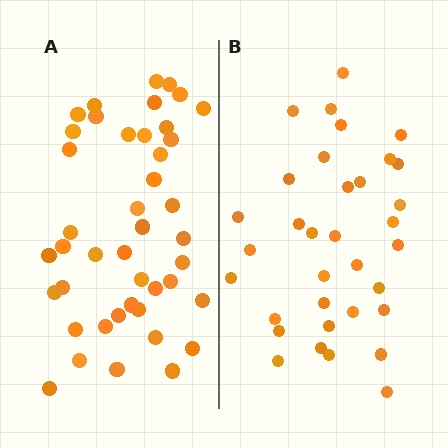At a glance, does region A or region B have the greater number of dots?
Region A (the left region) has more dots.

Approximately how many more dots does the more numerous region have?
Region A has roughly 8 or so more dots than region B.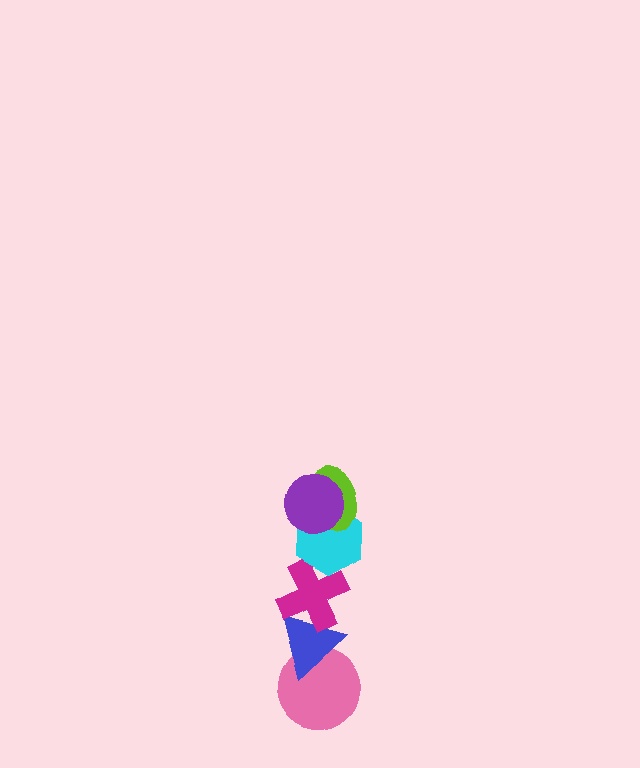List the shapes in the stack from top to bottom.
From top to bottom: the purple circle, the lime ellipse, the cyan hexagon, the magenta cross, the blue triangle, the pink circle.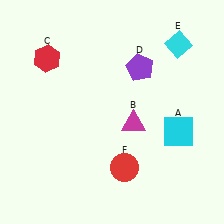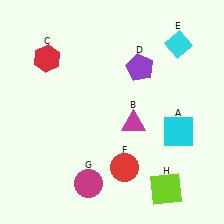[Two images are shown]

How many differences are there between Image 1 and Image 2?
There are 2 differences between the two images.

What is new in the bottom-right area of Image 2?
A lime square (H) was added in the bottom-right area of Image 2.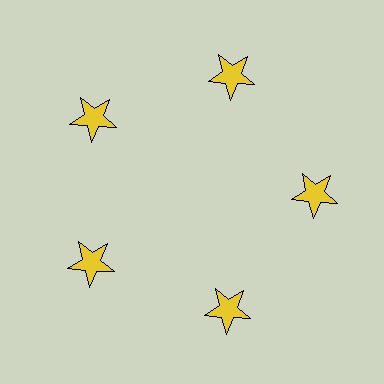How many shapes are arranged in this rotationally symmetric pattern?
There are 5 shapes, arranged in 5 groups of 1.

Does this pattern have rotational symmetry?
Yes, this pattern has 5-fold rotational symmetry. It looks the same after rotating 72 degrees around the center.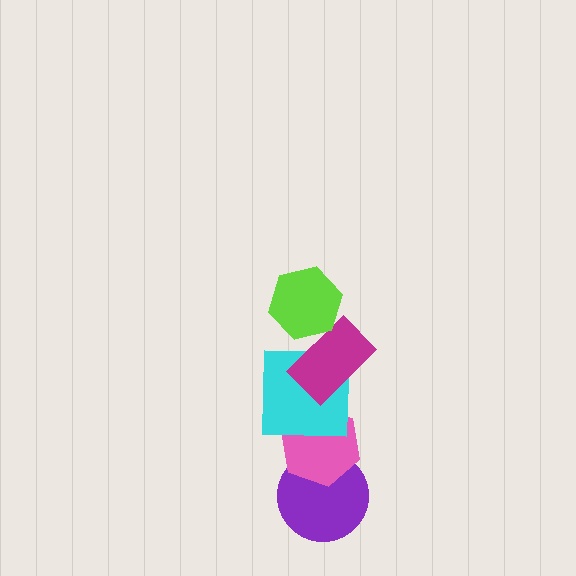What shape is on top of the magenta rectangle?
The lime hexagon is on top of the magenta rectangle.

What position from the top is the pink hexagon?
The pink hexagon is 4th from the top.